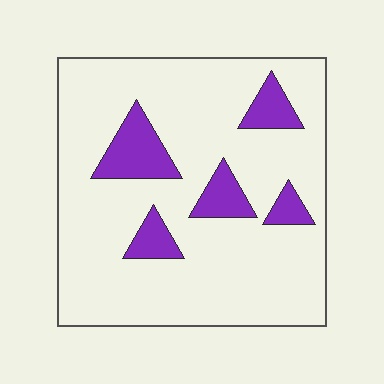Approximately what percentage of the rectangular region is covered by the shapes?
Approximately 15%.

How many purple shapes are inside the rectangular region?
5.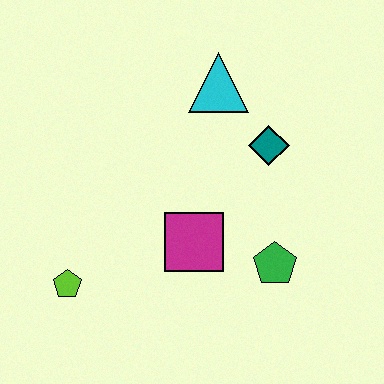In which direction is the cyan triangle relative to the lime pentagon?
The cyan triangle is above the lime pentagon.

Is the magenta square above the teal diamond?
No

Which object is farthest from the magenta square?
The cyan triangle is farthest from the magenta square.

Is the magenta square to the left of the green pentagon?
Yes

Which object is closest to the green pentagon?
The magenta square is closest to the green pentagon.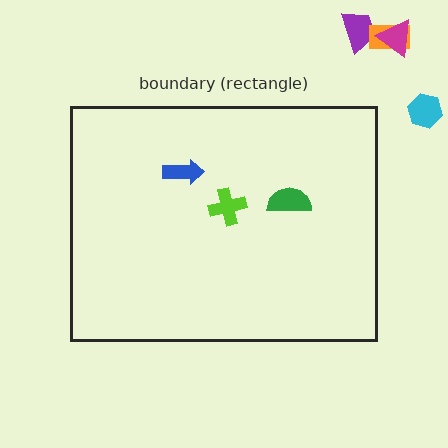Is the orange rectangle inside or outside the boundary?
Outside.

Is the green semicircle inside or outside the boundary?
Inside.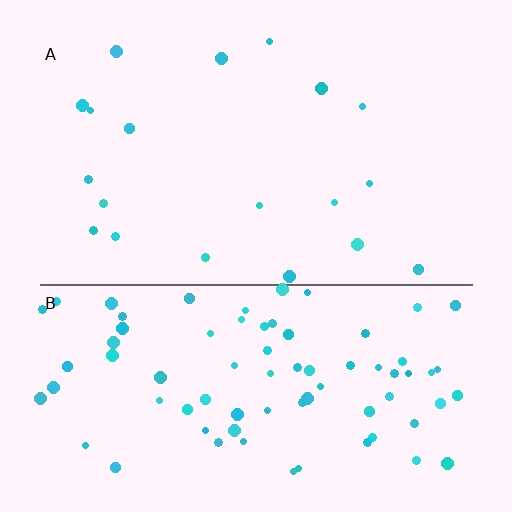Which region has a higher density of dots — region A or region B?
B (the bottom).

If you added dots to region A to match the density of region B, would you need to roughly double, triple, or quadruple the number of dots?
Approximately quadruple.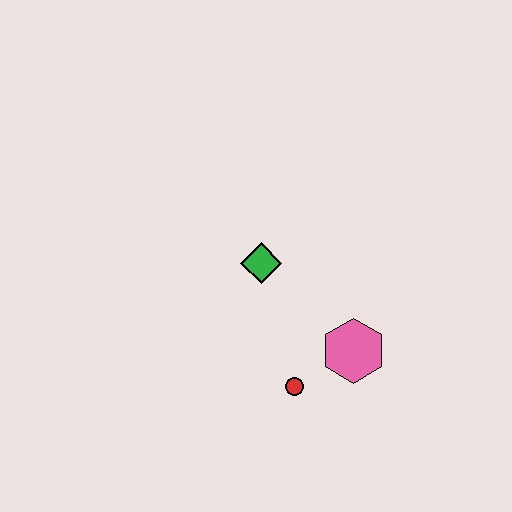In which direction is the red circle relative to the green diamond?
The red circle is below the green diamond.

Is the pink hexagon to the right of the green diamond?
Yes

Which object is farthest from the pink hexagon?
The green diamond is farthest from the pink hexagon.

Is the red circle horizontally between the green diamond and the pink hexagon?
Yes